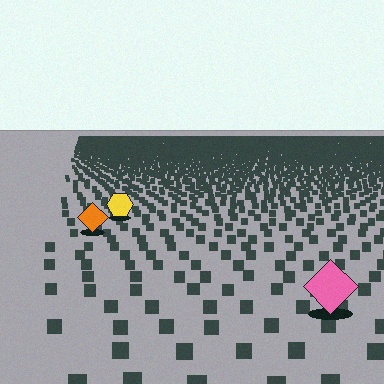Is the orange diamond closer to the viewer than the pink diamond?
No. The pink diamond is closer — you can tell from the texture gradient: the ground texture is coarser near it.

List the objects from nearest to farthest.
From nearest to farthest: the pink diamond, the orange diamond, the yellow hexagon.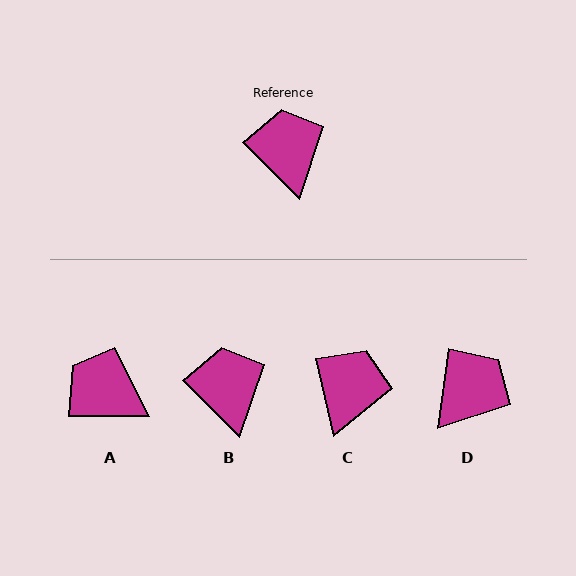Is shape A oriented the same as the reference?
No, it is off by about 45 degrees.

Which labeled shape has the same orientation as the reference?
B.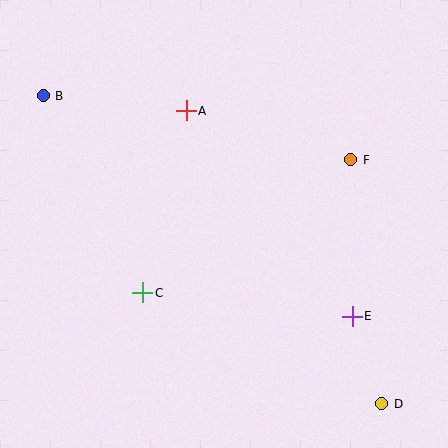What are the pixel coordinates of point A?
Point A is at (186, 111).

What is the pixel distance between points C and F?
The distance between C and F is 247 pixels.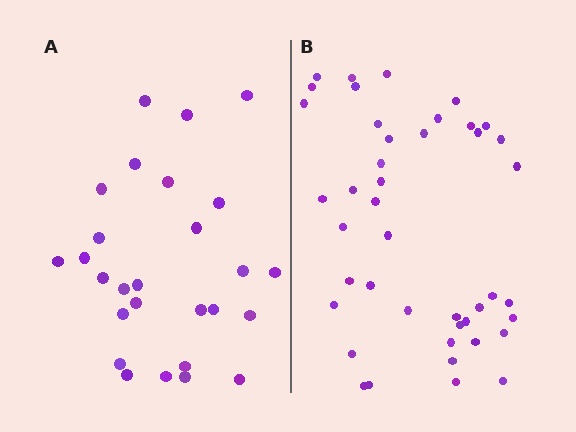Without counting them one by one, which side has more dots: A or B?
Region B (the right region) has more dots.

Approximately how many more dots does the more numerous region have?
Region B has approximately 15 more dots than region A.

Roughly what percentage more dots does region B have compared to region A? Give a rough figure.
About 60% more.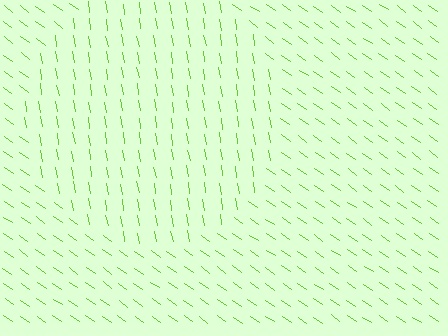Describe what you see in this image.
The image is filled with small lime line segments. A circle region in the image has lines oriented differently from the surrounding lines, creating a visible texture boundary.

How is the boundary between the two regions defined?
The boundary is defined purely by a change in line orientation (approximately 45 degrees difference). All lines are the same color and thickness.